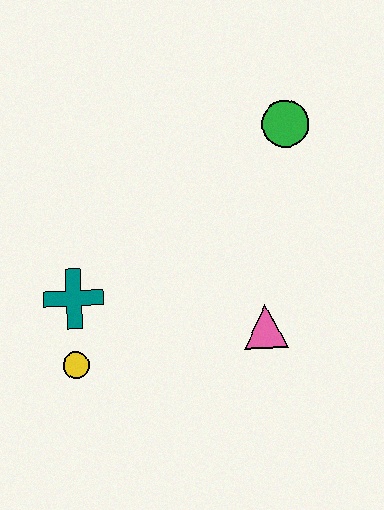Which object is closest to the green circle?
The pink triangle is closest to the green circle.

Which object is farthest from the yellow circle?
The green circle is farthest from the yellow circle.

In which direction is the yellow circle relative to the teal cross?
The yellow circle is below the teal cross.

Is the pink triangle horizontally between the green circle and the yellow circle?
Yes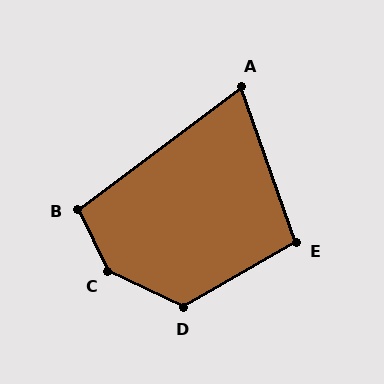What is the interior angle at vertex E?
Approximately 100 degrees (obtuse).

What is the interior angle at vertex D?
Approximately 125 degrees (obtuse).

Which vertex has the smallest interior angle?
A, at approximately 73 degrees.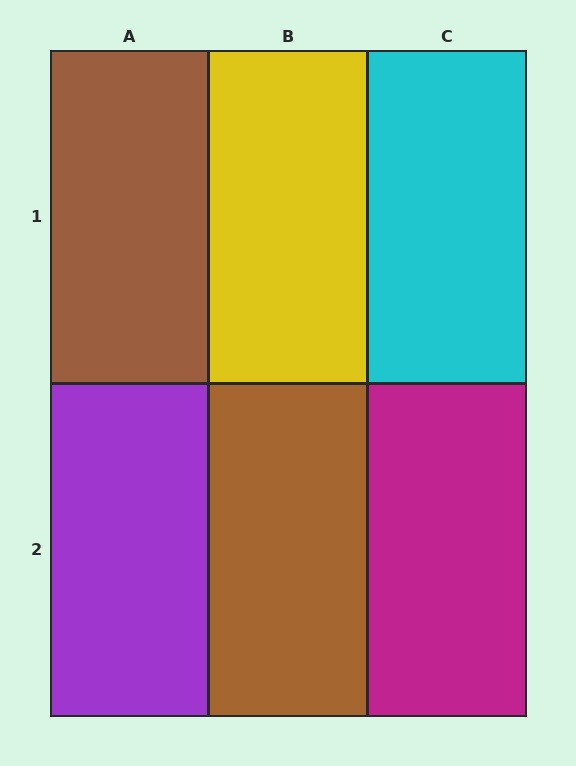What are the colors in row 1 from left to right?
Brown, yellow, cyan.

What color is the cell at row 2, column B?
Brown.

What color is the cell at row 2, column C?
Magenta.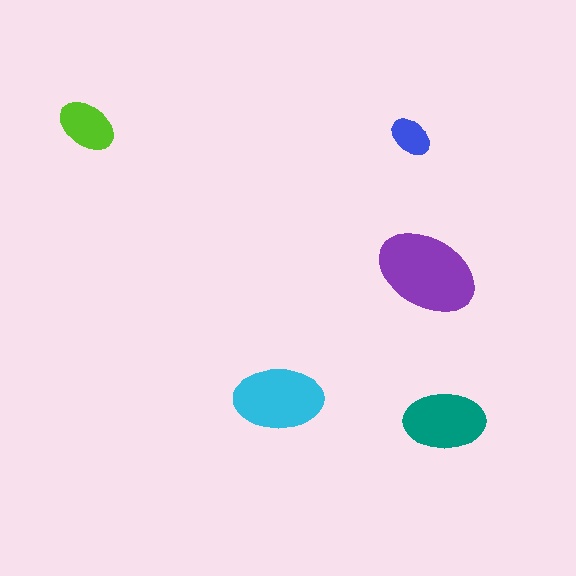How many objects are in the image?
There are 5 objects in the image.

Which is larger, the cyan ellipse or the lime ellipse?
The cyan one.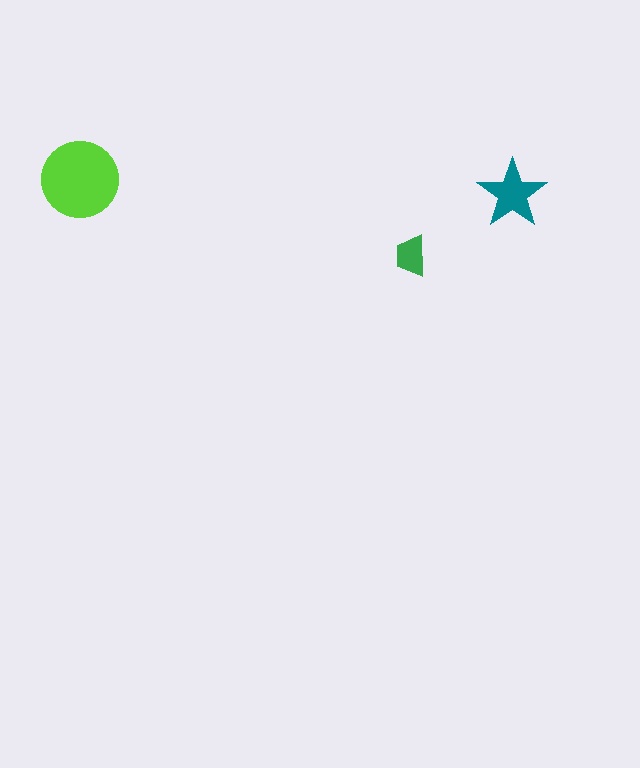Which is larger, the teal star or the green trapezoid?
The teal star.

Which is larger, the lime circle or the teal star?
The lime circle.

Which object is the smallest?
The green trapezoid.